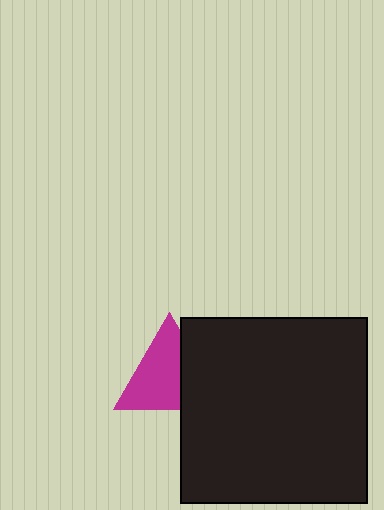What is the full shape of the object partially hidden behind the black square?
The partially hidden object is a magenta triangle.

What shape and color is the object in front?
The object in front is a black square.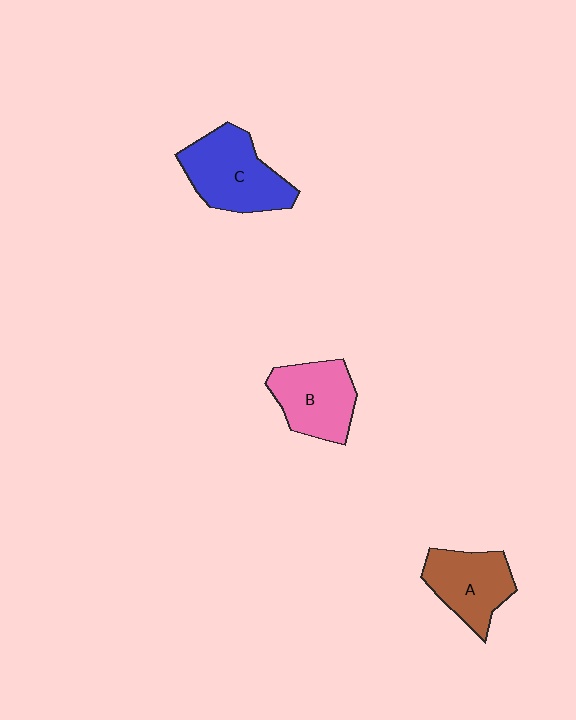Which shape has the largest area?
Shape C (blue).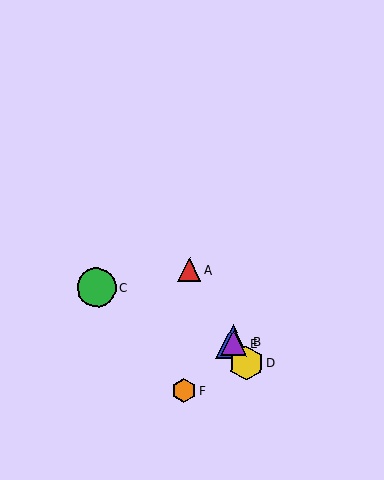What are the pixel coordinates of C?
Object C is at (97, 288).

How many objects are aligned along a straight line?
4 objects (A, B, D, E) are aligned along a straight line.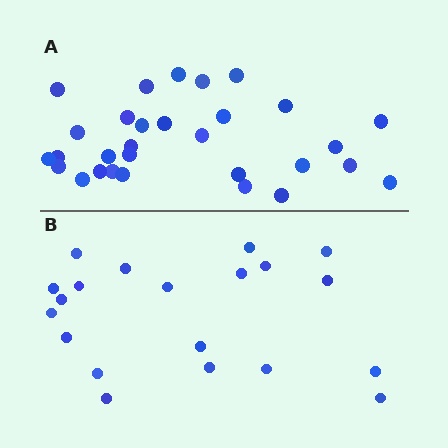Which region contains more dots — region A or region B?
Region A (the top region) has more dots.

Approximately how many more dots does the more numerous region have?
Region A has roughly 10 or so more dots than region B.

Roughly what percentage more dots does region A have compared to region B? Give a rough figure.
About 50% more.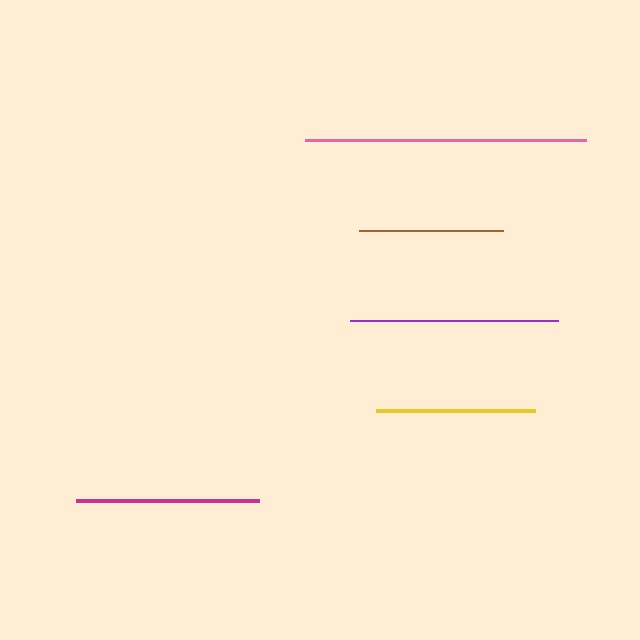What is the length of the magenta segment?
The magenta segment is approximately 183 pixels long.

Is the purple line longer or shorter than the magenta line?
The purple line is longer than the magenta line.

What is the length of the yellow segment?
The yellow segment is approximately 159 pixels long.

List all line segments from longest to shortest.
From longest to shortest: pink, purple, magenta, yellow, brown.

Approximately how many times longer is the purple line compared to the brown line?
The purple line is approximately 1.4 times the length of the brown line.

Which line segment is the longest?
The pink line is the longest at approximately 282 pixels.